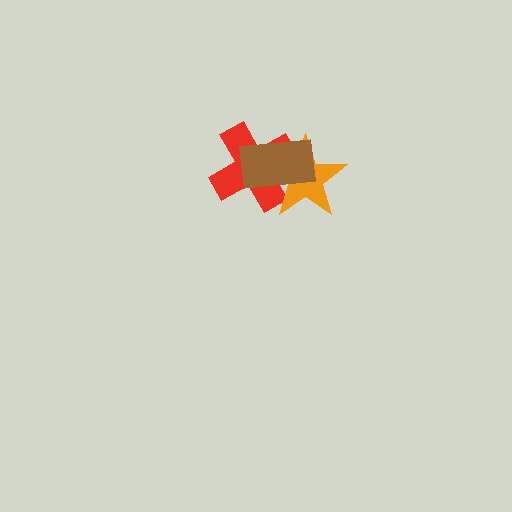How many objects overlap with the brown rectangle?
2 objects overlap with the brown rectangle.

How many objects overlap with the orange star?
2 objects overlap with the orange star.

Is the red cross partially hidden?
Yes, it is partially covered by another shape.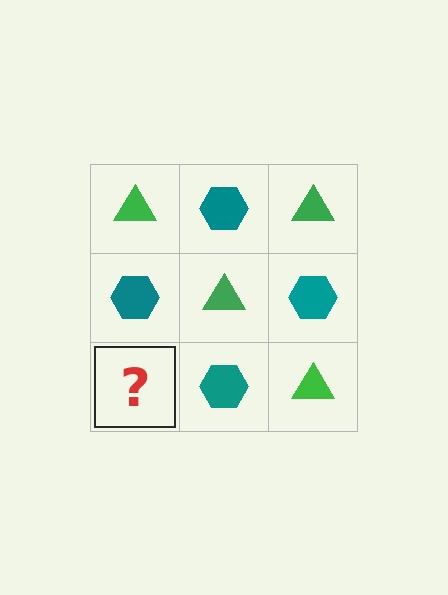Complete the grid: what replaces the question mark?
The question mark should be replaced with a green triangle.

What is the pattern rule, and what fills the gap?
The rule is that it alternates green triangle and teal hexagon in a checkerboard pattern. The gap should be filled with a green triangle.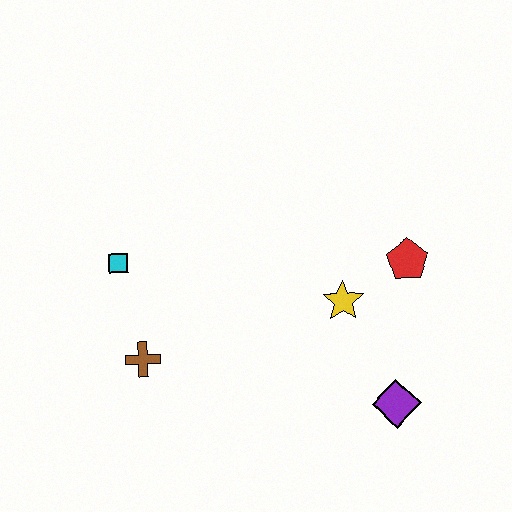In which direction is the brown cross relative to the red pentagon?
The brown cross is to the left of the red pentagon.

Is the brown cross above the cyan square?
No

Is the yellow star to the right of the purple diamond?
No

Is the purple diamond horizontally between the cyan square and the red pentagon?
Yes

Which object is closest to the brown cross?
The cyan square is closest to the brown cross.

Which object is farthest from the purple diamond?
The cyan square is farthest from the purple diamond.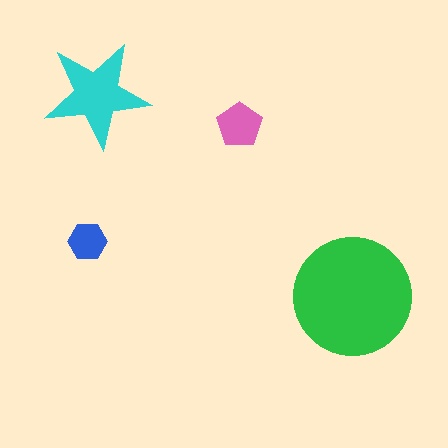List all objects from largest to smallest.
The green circle, the cyan star, the pink pentagon, the blue hexagon.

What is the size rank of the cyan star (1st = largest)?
2nd.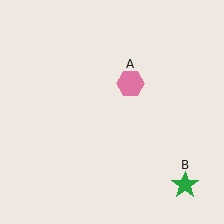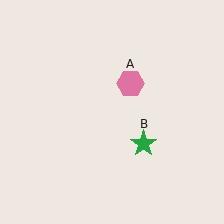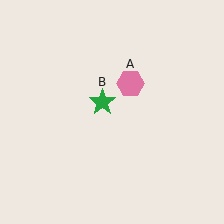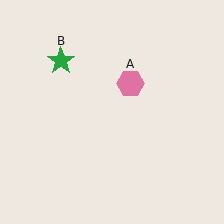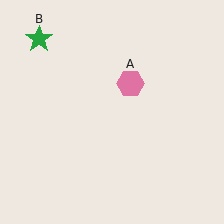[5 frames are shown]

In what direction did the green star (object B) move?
The green star (object B) moved up and to the left.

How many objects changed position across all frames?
1 object changed position: green star (object B).